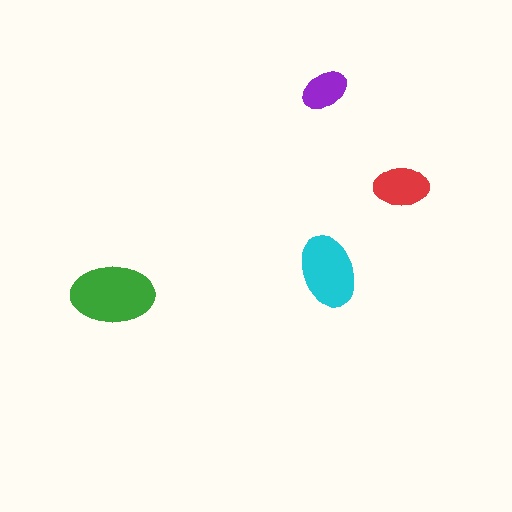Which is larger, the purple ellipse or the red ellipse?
The red one.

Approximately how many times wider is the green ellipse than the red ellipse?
About 1.5 times wider.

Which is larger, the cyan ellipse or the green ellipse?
The green one.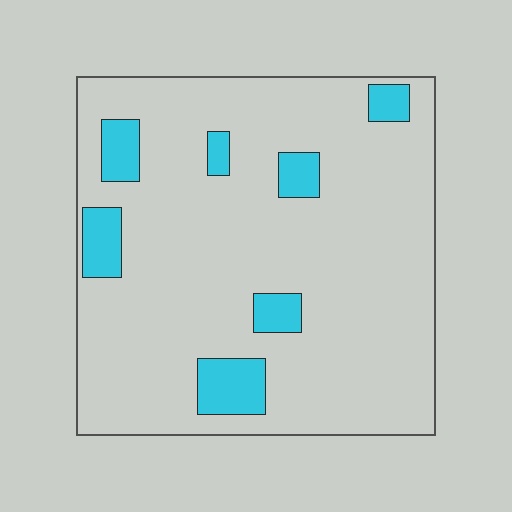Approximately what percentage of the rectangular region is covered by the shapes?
Approximately 10%.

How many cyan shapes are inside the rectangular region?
7.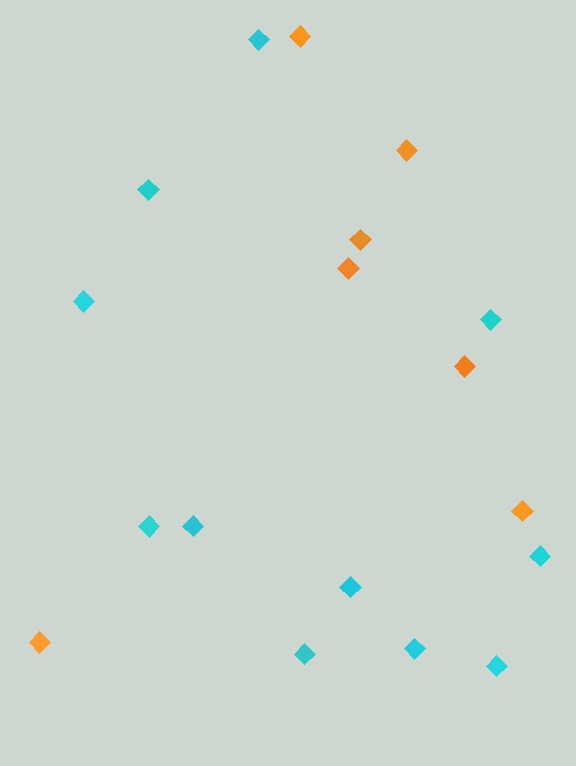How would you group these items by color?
There are 2 groups: one group of orange diamonds (7) and one group of cyan diamonds (11).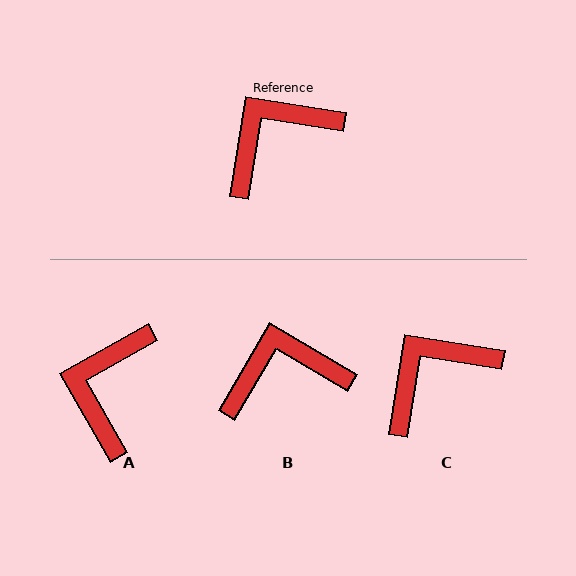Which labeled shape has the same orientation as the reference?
C.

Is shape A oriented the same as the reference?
No, it is off by about 39 degrees.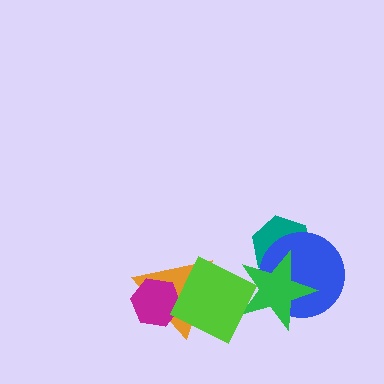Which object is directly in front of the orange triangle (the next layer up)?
The magenta hexagon is directly in front of the orange triangle.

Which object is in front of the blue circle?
The green star is in front of the blue circle.